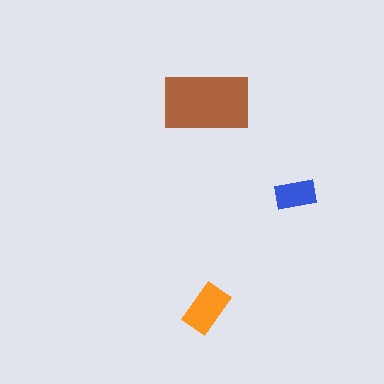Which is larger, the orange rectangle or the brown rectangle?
The brown one.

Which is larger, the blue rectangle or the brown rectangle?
The brown one.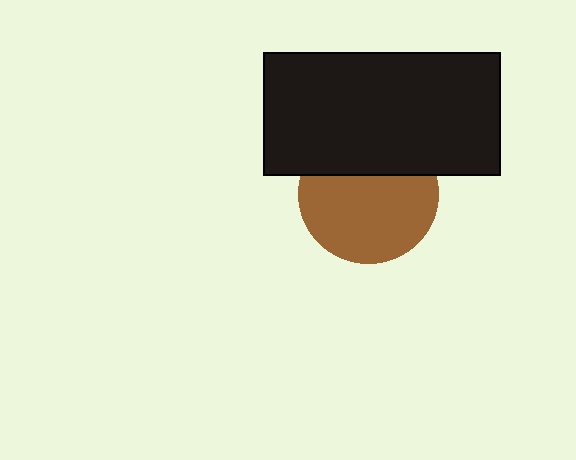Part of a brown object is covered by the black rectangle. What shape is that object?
It is a circle.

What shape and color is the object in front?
The object in front is a black rectangle.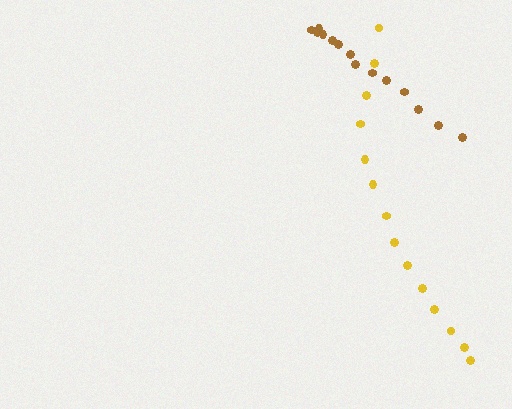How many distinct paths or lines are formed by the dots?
There are 2 distinct paths.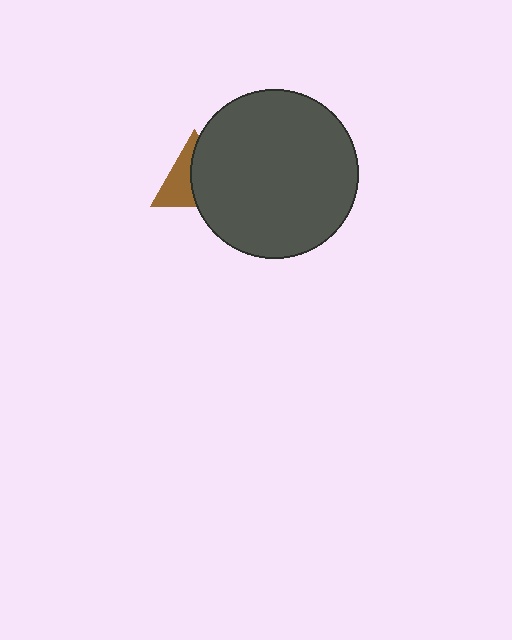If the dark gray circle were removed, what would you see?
You would see the complete brown triangle.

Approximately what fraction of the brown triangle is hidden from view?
Roughly 54% of the brown triangle is hidden behind the dark gray circle.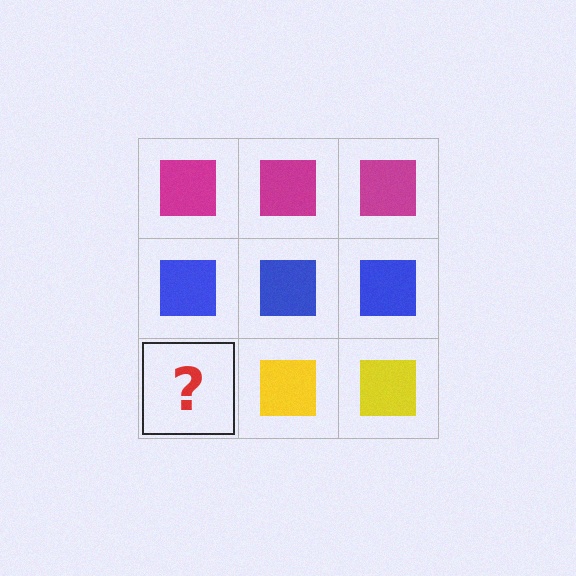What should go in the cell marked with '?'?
The missing cell should contain a yellow square.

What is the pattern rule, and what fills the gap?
The rule is that each row has a consistent color. The gap should be filled with a yellow square.